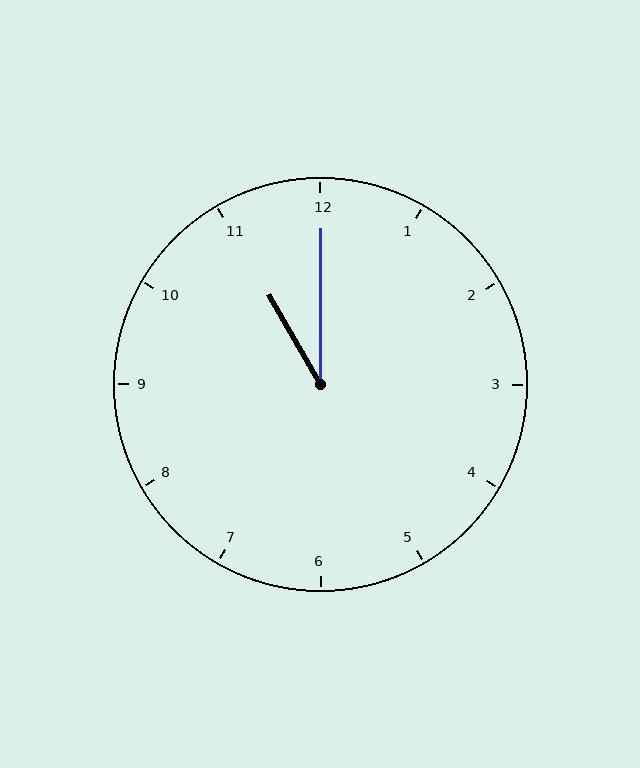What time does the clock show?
11:00.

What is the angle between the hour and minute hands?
Approximately 30 degrees.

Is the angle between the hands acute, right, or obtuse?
It is acute.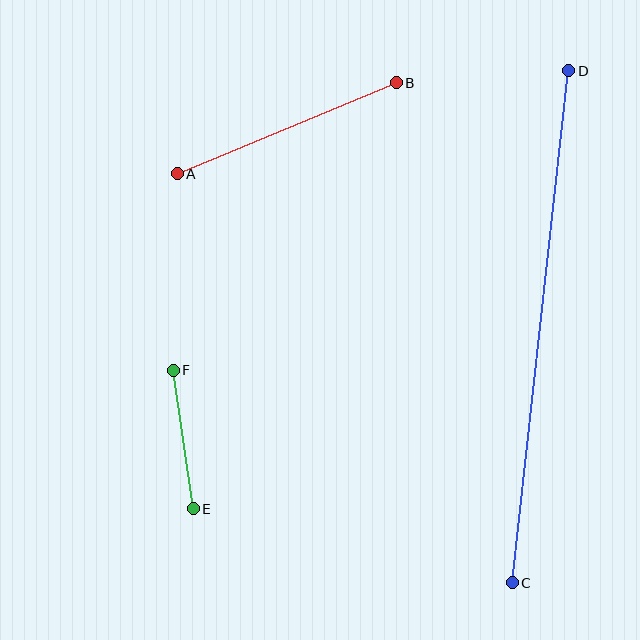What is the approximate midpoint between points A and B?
The midpoint is at approximately (287, 128) pixels.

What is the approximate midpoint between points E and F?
The midpoint is at approximately (183, 439) pixels.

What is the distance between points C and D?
The distance is approximately 515 pixels.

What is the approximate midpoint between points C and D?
The midpoint is at approximately (540, 327) pixels.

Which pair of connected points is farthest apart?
Points C and D are farthest apart.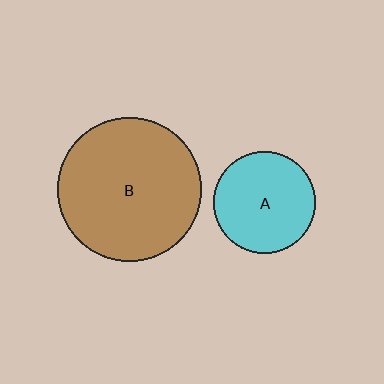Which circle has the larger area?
Circle B (brown).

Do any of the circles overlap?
No, none of the circles overlap.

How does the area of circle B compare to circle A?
Approximately 2.0 times.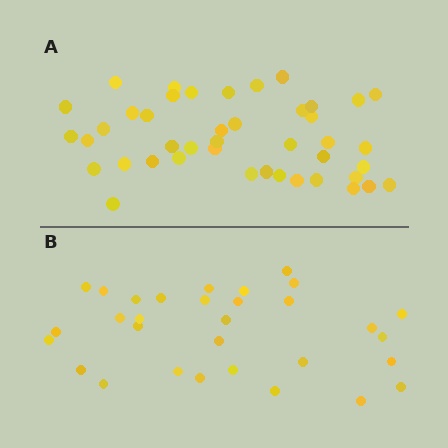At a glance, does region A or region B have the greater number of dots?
Region A (the top region) has more dots.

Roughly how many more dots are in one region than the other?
Region A has roughly 12 or so more dots than region B.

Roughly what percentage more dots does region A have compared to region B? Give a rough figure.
About 40% more.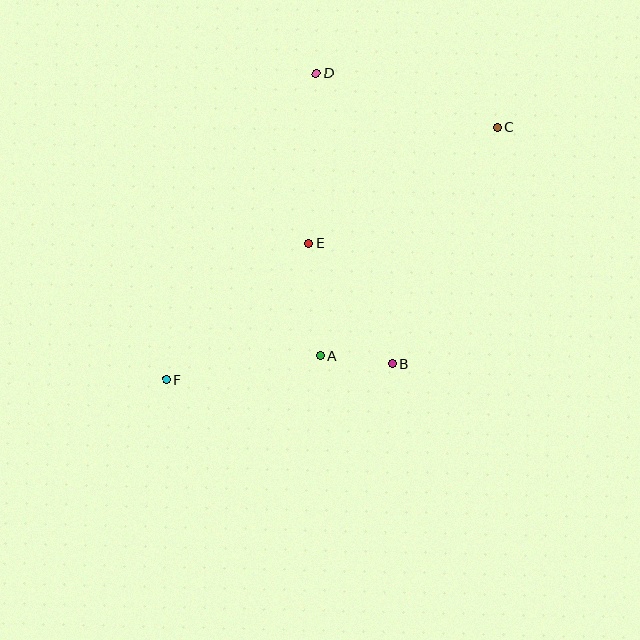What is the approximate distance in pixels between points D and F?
The distance between D and F is approximately 341 pixels.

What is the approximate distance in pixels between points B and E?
The distance between B and E is approximately 147 pixels.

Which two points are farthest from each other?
Points C and F are farthest from each other.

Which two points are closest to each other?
Points A and B are closest to each other.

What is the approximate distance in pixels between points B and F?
The distance between B and F is approximately 227 pixels.